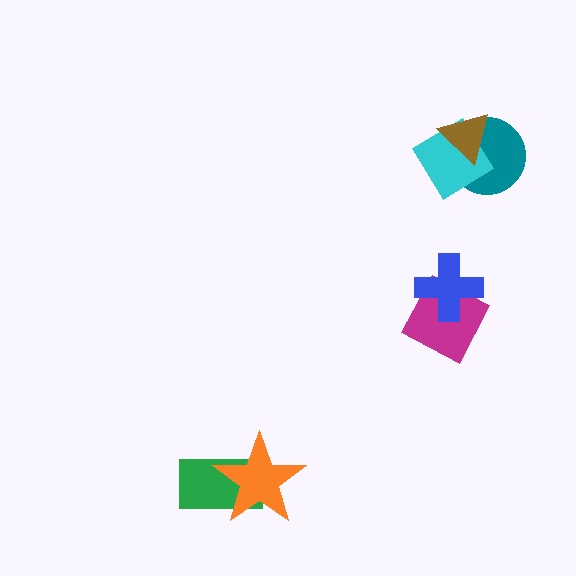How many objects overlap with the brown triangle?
2 objects overlap with the brown triangle.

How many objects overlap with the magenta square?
1 object overlaps with the magenta square.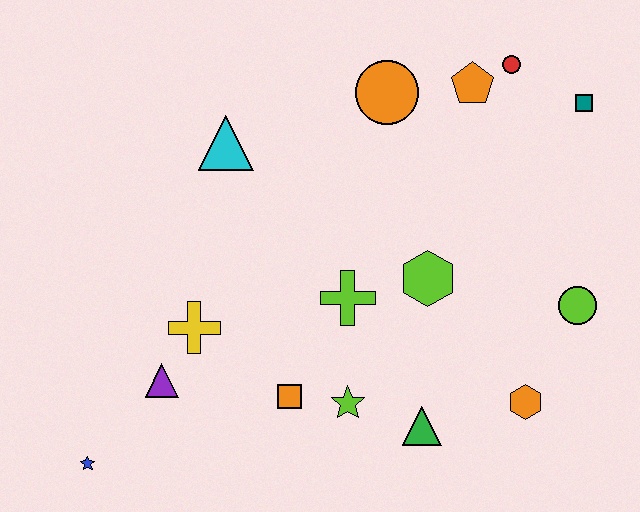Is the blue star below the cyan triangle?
Yes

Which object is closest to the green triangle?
The lime star is closest to the green triangle.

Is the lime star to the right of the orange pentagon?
No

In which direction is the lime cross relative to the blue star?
The lime cross is to the right of the blue star.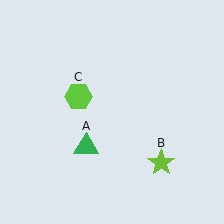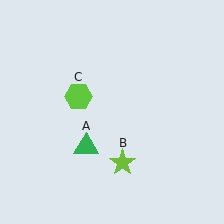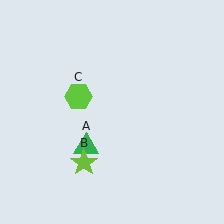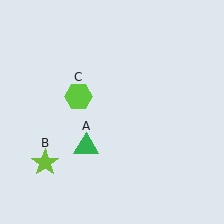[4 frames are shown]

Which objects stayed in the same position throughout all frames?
Green triangle (object A) and lime hexagon (object C) remained stationary.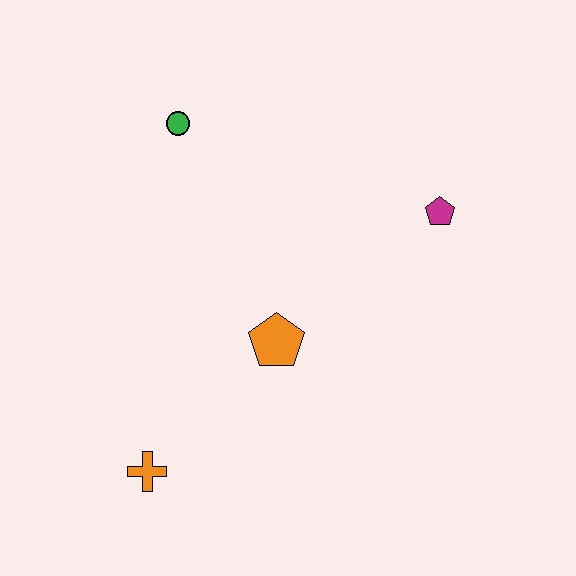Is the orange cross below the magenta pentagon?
Yes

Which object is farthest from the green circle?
The orange cross is farthest from the green circle.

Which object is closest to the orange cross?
The orange pentagon is closest to the orange cross.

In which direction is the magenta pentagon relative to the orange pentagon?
The magenta pentagon is to the right of the orange pentagon.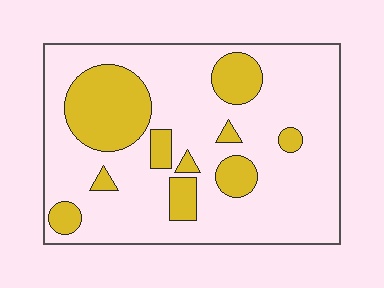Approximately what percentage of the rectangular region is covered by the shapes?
Approximately 25%.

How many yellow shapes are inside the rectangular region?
10.